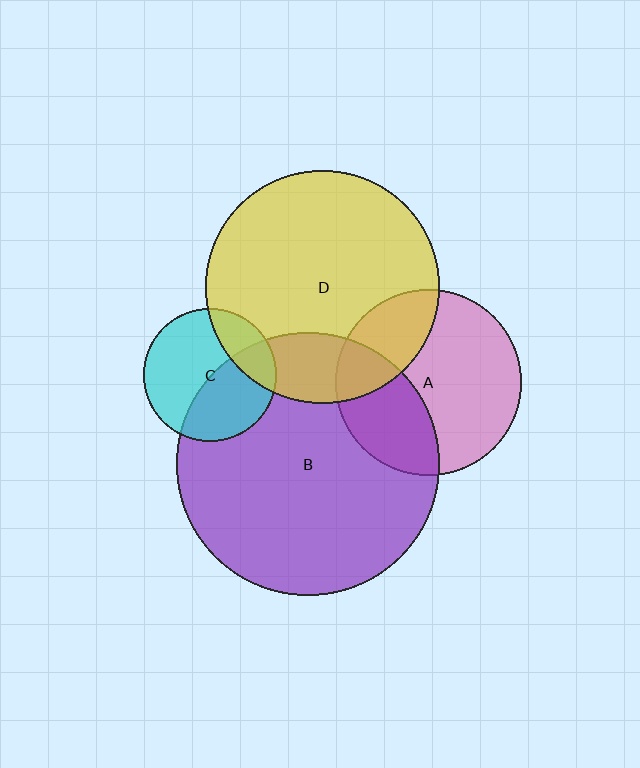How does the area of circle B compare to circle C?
Approximately 3.9 times.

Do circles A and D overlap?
Yes.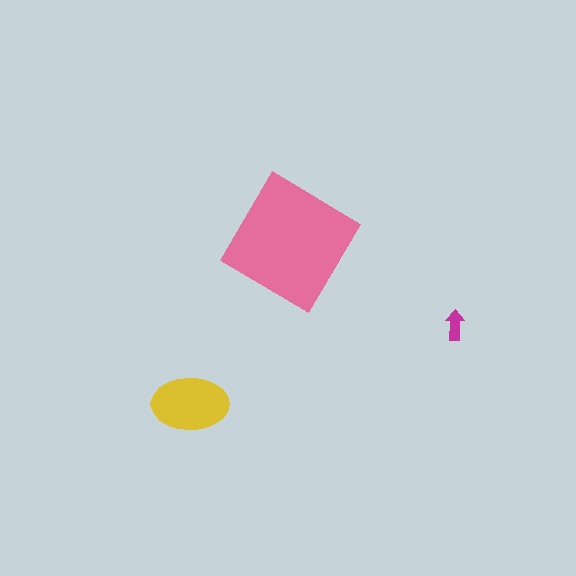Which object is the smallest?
The magenta arrow.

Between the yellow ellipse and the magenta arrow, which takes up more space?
The yellow ellipse.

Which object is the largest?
The pink diamond.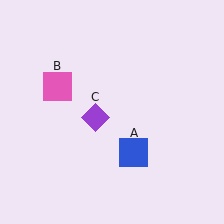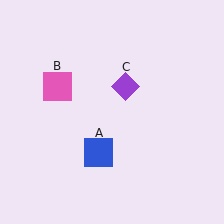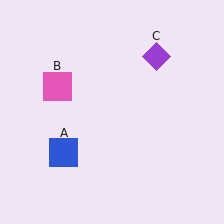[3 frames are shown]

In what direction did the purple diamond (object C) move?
The purple diamond (object C) moved up and to the right.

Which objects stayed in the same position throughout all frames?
Pink square (object B) remained stationary.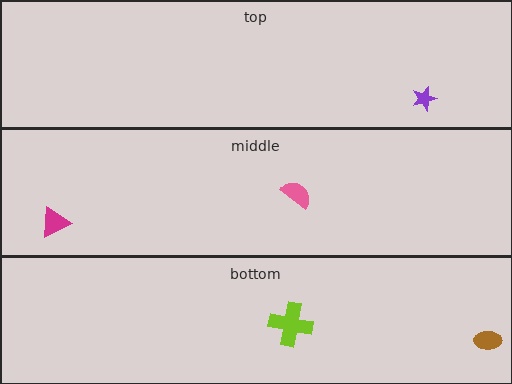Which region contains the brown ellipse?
The bottom region.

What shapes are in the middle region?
The pink semicircle, the magenta triangle.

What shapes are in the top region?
The purple star.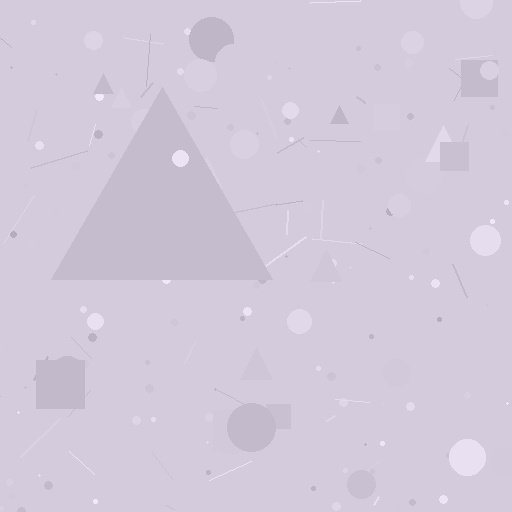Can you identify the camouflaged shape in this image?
The camouflaged shape is a triangle.